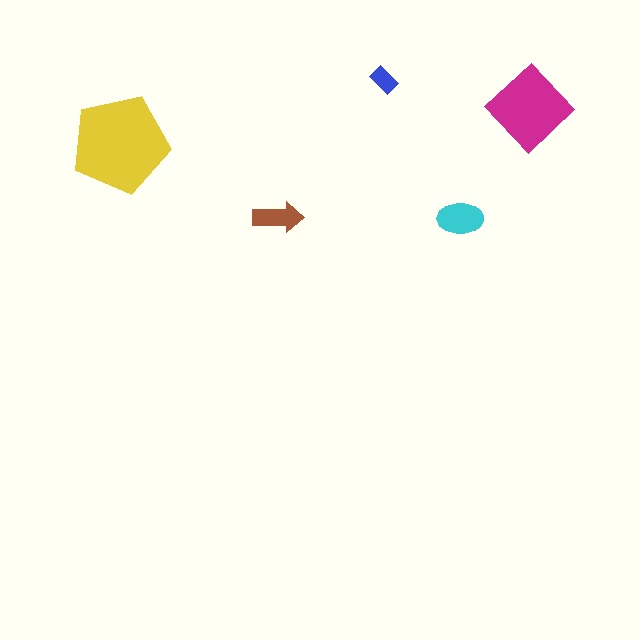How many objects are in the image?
There are 5 objects in the image.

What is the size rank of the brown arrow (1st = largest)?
4th.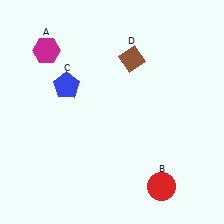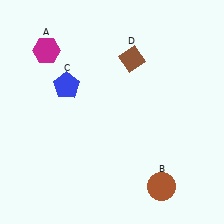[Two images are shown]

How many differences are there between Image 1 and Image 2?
There is 1 difference between the two images.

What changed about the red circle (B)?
In Image 1, B is red. In Image 2, it changed to brown.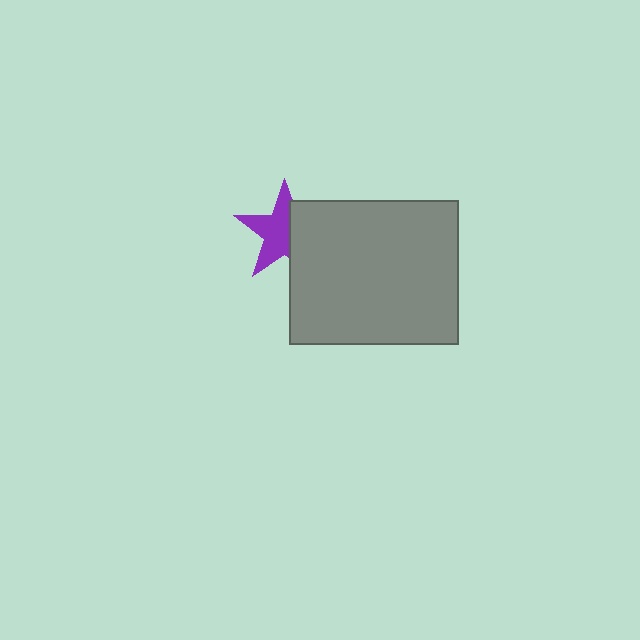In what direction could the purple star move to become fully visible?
The purple star could move left. That would shift it out from behind the gray rectangle entirely.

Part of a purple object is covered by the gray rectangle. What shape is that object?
It is a star.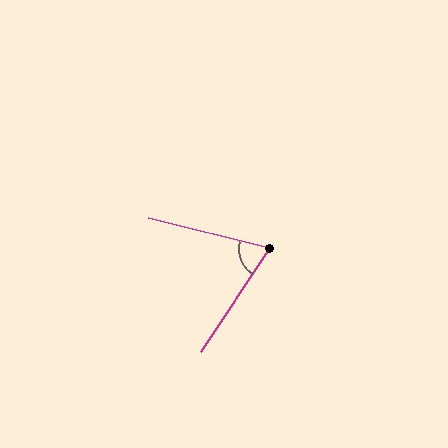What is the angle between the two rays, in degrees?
Approximately 71 degrees.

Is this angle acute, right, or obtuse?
It is acute.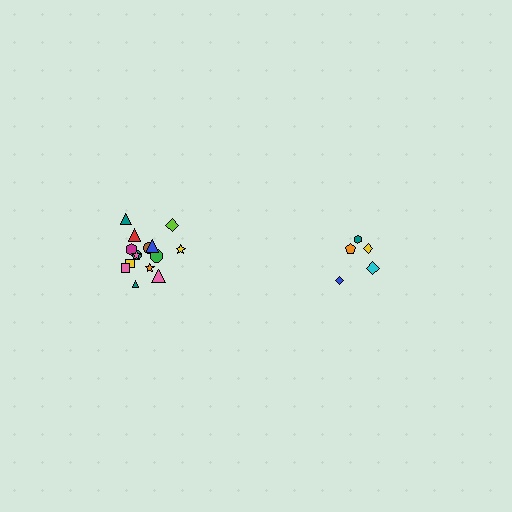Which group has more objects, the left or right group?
The left group.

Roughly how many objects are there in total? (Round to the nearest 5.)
Roughly 20 objects in total.